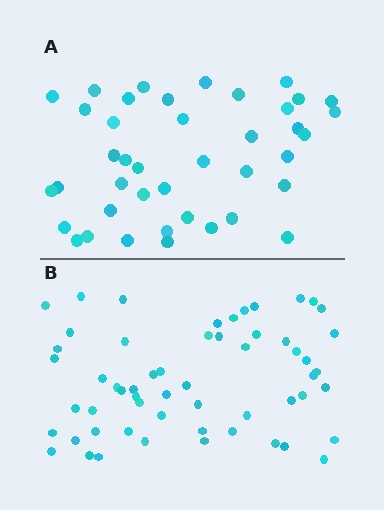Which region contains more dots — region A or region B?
Region B (the bottom region) has more dots.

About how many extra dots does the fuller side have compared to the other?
Region B has approximately 15 more dots than region A.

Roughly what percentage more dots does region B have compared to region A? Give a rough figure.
About 40% more.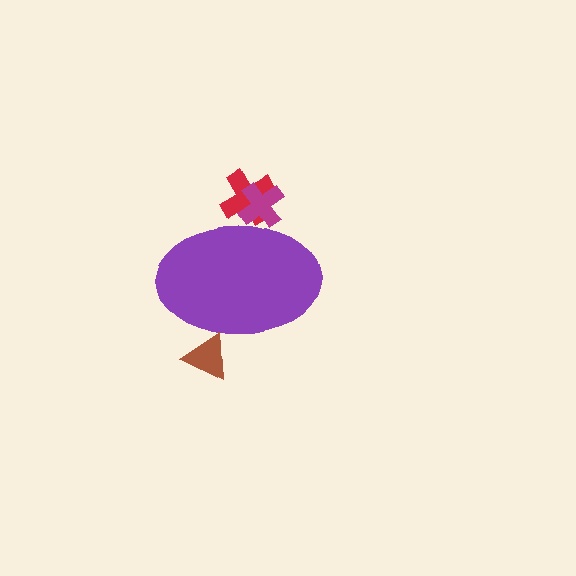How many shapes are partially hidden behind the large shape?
3 shapes are partially hidden.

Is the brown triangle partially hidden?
Yes, the brown triangle is partially hidden behind the purple ellipse.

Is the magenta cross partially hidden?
Yes, the magenta cross is partially hidden behind the purple ellipse.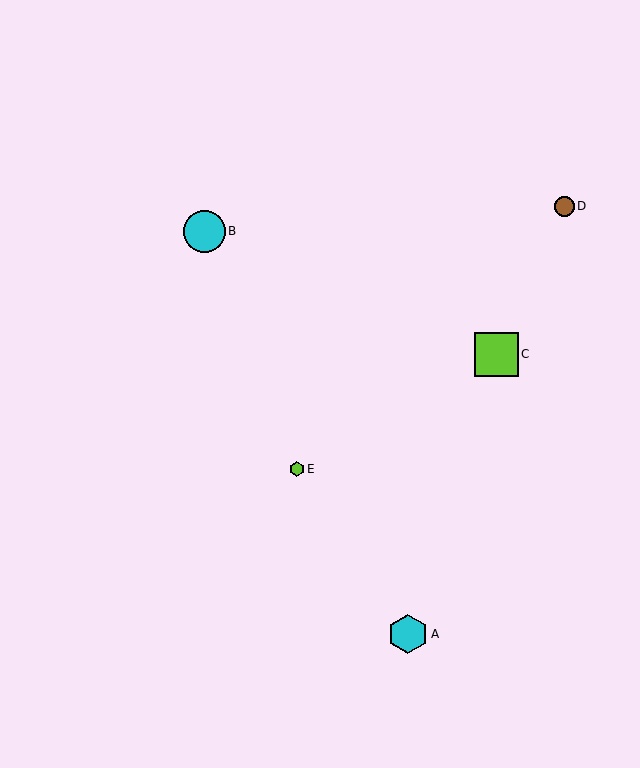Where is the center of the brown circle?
The center of the brown circle is at (564, 206).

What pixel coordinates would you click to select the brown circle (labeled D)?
Click at (564, 206) to select the brown circle D.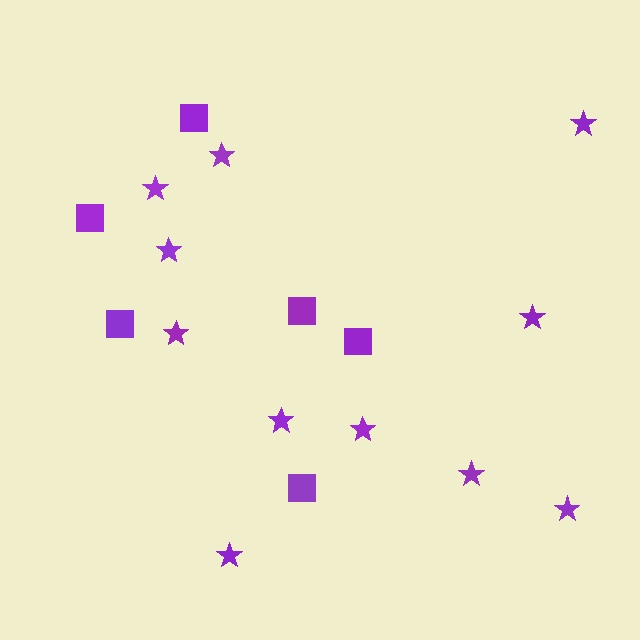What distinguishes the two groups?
There are 2 groups: one group of squares (6) and one group of stars (11).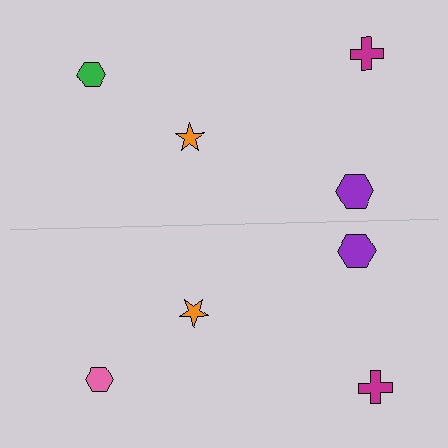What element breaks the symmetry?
The pink hexagon on the bottom side breaks the symmetry — its mirror counterpart is green.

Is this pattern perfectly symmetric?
No, the pattern is not perfectly symmetric. The pink hexagon on the bottom side breaks the symmetry — its mirror counterpart is green.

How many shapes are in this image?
There are 8 shapes in this image.